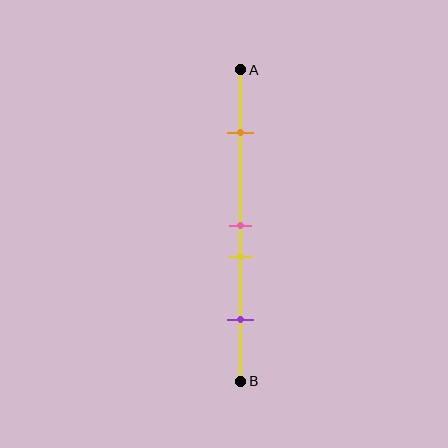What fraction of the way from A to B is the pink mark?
The pink mark is approximately 50% (0.5) of the way from A to B.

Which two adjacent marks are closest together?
The pink and yellow marks are the closest adjacent pair.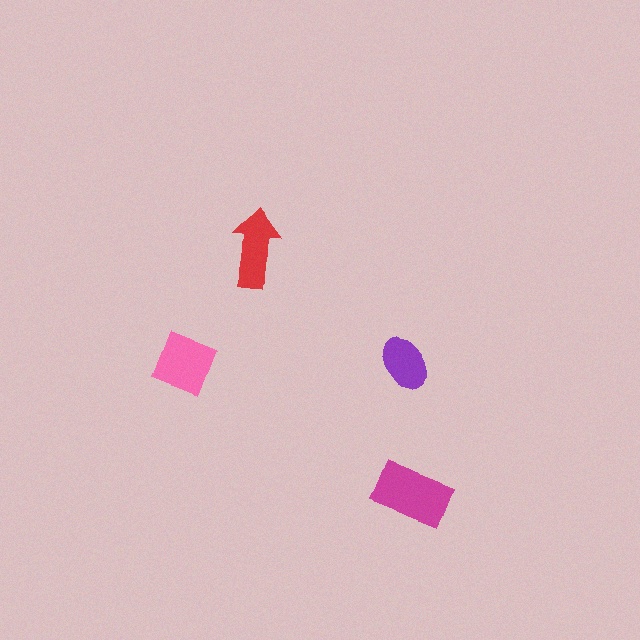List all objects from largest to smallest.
The magenta rectangle, the pink diamond, the red arrow, the purple ellipse.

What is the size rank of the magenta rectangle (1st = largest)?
1st.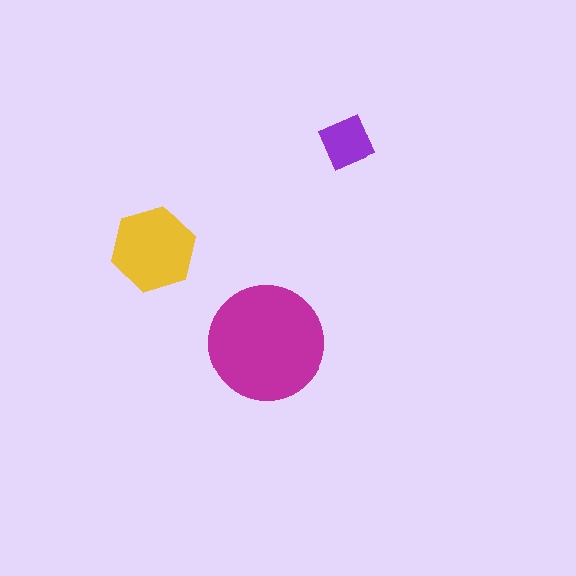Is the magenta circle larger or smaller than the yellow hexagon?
Larger.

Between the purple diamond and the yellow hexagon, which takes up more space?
The yellow hexagon.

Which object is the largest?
The magenta circle.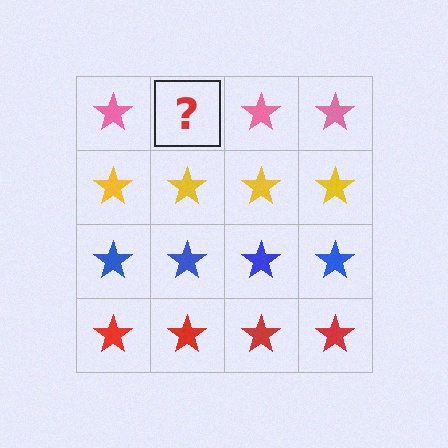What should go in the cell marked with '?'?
The missing cell should contain a pink star.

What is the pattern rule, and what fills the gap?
The rule is that each row has a consistent color. The gap should be filled with a pink star.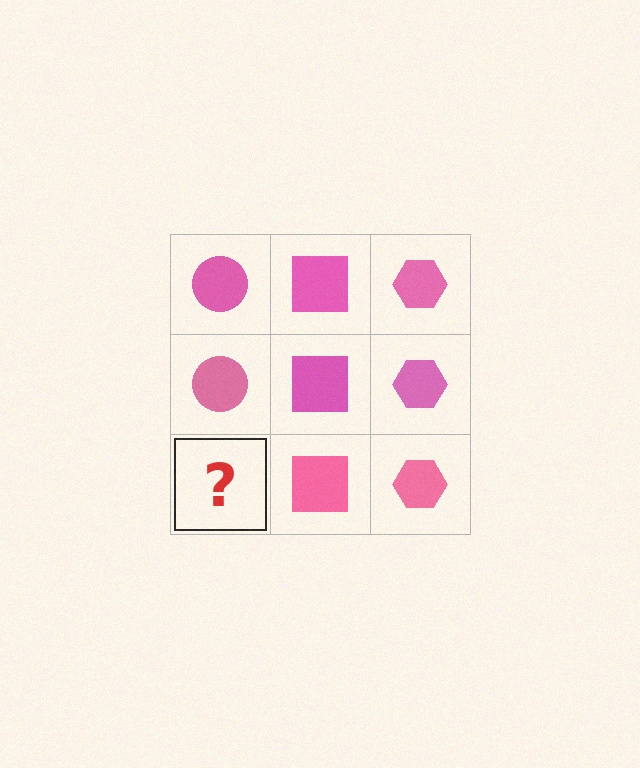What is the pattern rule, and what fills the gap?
The rule is that each column has a consistent shape. The gap should be filled with a pink circle.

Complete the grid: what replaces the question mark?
The question mark should be replaced with a pink circle.